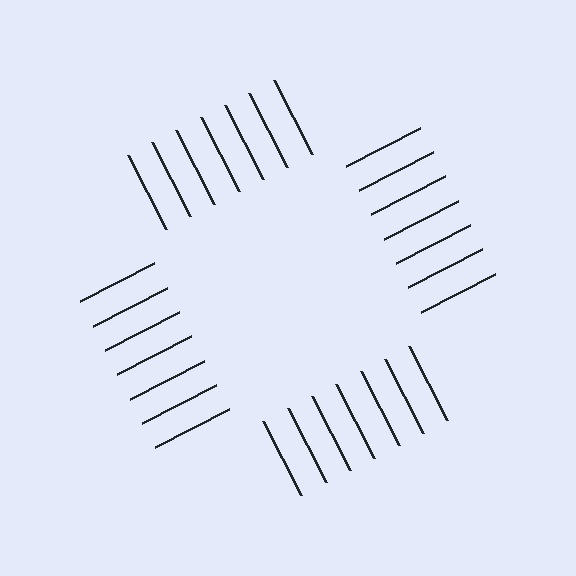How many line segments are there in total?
28 — 7 along each of the 4 edges.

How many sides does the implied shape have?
4 sides — the line-ends trace a square.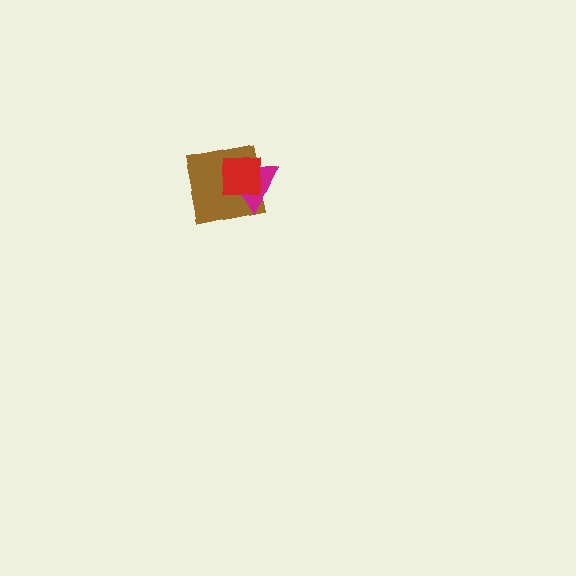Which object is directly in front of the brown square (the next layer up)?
The magenta triangle is directly in front of the brown square.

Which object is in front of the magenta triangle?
The red square is in front of the magenta triangle.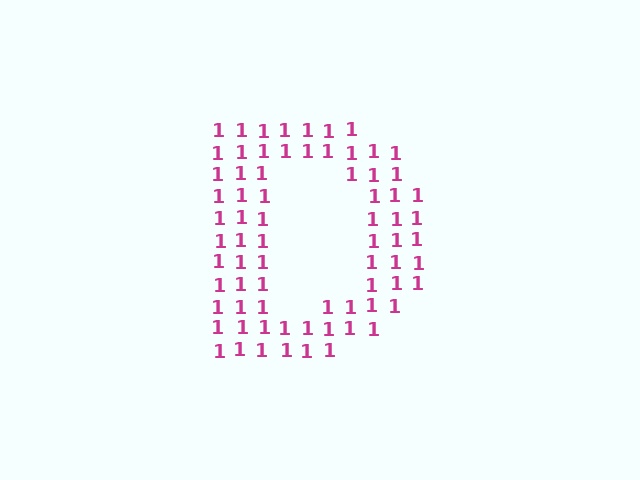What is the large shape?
The large shape is the letter D.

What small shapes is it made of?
It is made of small digit 1's.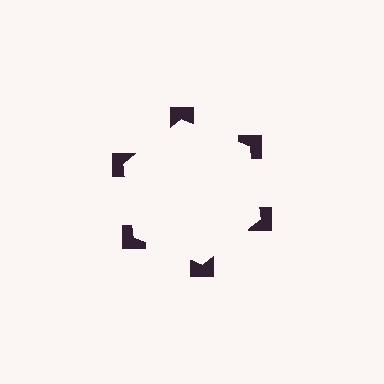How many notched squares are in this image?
There are 6 — one at each vertex of the illusory hexagon.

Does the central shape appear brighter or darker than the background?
It typically appears slightly brighter than the background, even though no actual brightness change is drawn.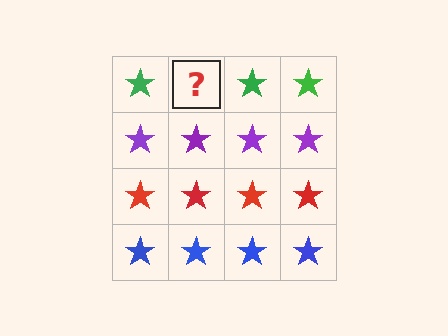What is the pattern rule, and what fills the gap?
The rule is that each row has a consistent color. The gap should be filled with a green star.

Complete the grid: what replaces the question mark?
The question mark should be replaced with a green star.